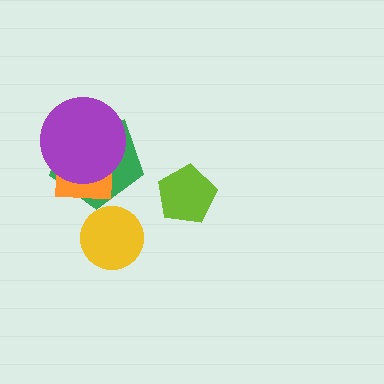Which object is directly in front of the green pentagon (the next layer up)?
The orange square is directly in front of the green pentagon.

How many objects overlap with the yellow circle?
0 objects overlap with the yellow circle.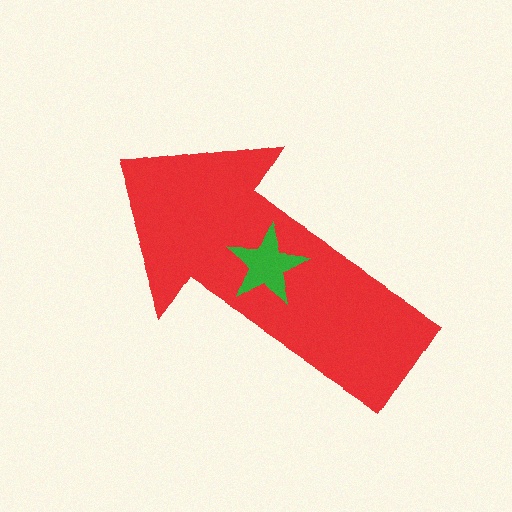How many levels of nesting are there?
2.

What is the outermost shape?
The red arrow.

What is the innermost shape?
The green star.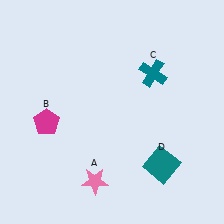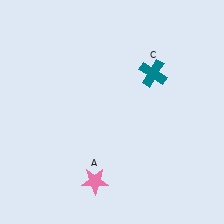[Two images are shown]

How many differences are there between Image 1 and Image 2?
There are 2 differences between the two images.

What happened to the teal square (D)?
The teal square (D) was removed in Image 2. It was in the bottom-right area of Image 1.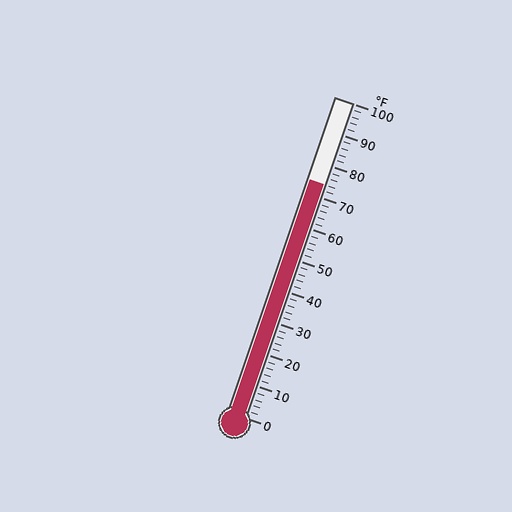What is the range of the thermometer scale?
The thermometer scale ranges from 0°F to 100°F.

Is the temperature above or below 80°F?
The temperature is below 80°F.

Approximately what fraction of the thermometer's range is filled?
The thermometer is filled to approximately 75% of its range.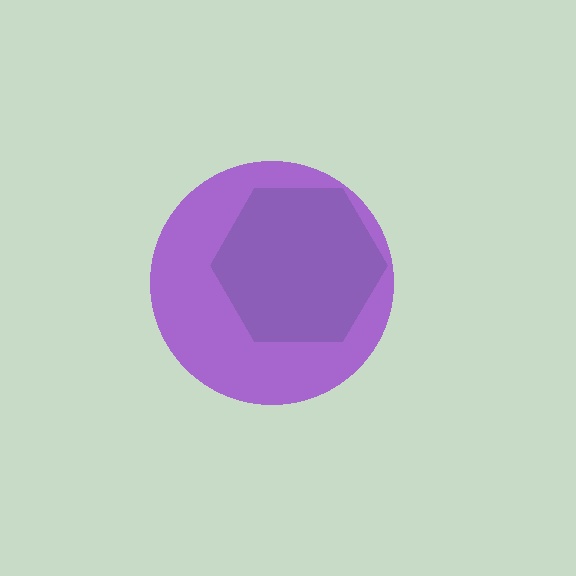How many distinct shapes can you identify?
There are 2 distinct shapes: a green hexagon, a purple circle.